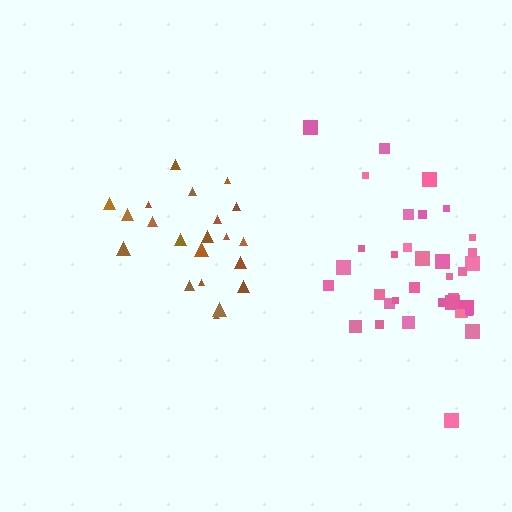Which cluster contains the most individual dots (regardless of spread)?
Pink (35).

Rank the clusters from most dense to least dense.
brown, pink.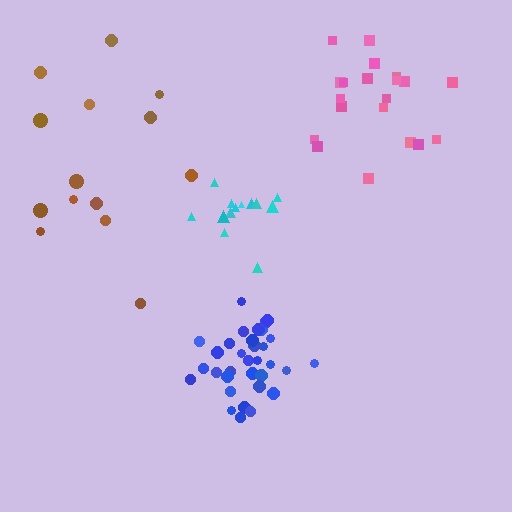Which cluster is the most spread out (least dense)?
Brown.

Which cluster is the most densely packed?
Blue.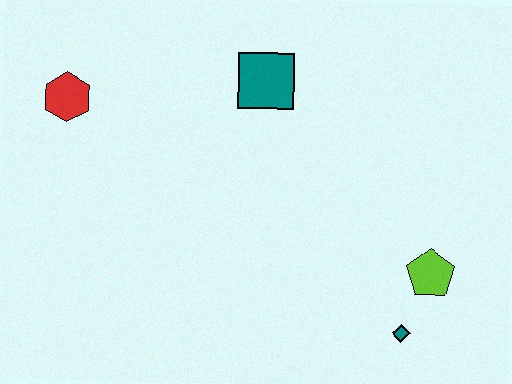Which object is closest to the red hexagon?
The teal square is closest to the red hexagon.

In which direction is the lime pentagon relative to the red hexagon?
The lime pentagon is to the right of the red hexagon.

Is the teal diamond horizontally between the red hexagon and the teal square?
No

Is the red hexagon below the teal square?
Yes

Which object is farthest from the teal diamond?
The red hexagon is farthest from the teal diamond.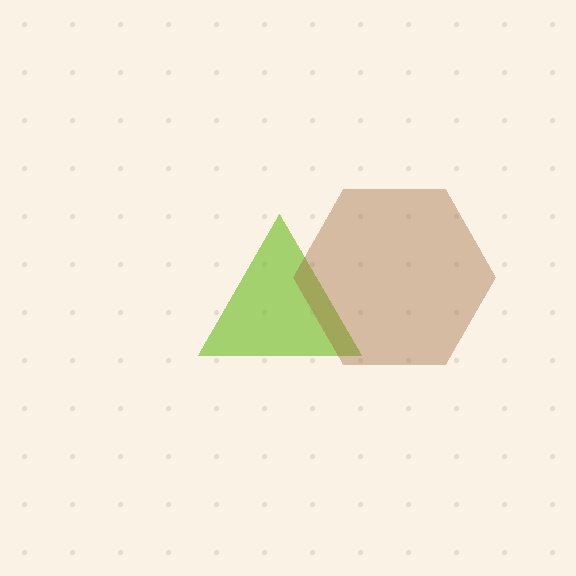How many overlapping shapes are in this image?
There are 2 overlapping shapes in the image.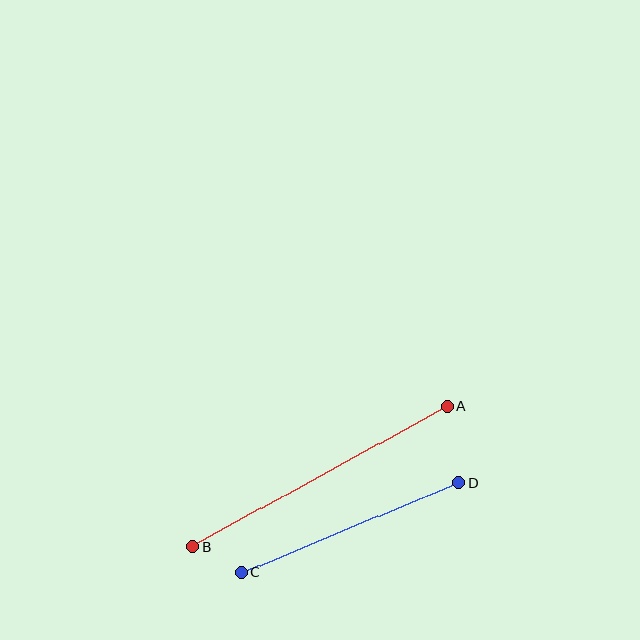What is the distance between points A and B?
The distance is approximately 291 pixels.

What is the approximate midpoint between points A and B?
The midpoint is at approximately (320, 476) pixels.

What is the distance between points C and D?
The distance is approximately 235 pixels.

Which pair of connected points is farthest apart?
Points A and B are farthest apart.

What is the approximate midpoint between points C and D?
The midpoint is at approximately (350, 528) pixels.